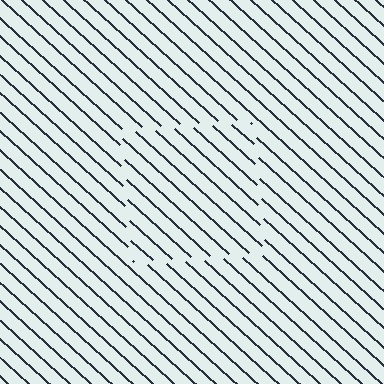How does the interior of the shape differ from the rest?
The interior of the shape contains the same grating, shifted by half a period — the contour is defined by the phase discontinuity where line-ends from the inner and outer gratings abut.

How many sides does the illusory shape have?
4 sides — the line-ends trace a square.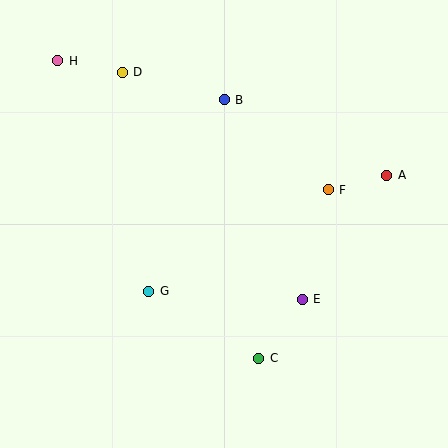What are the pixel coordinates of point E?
Point E is at (302, 299).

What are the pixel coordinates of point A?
Point A is at (387, 175).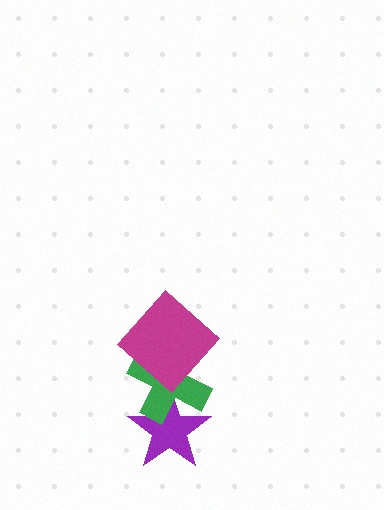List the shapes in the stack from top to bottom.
From top to bottom: the magenta diamond, the green cross, the purple star.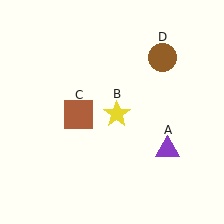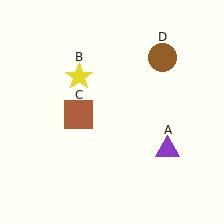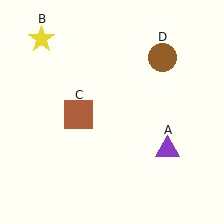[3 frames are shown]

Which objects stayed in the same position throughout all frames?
Purple triangle (object A) and brown square (object C) and brown circle (object D) remained stationary.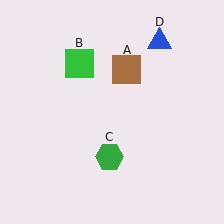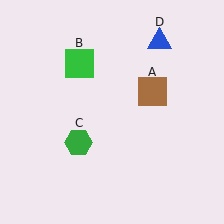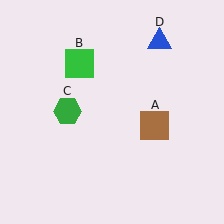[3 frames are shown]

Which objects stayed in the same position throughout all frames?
Green square (object B) and blue triangle (object D) remained stationary.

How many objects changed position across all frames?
2 objects changed position: brown square (object A), green hexagon (object C).